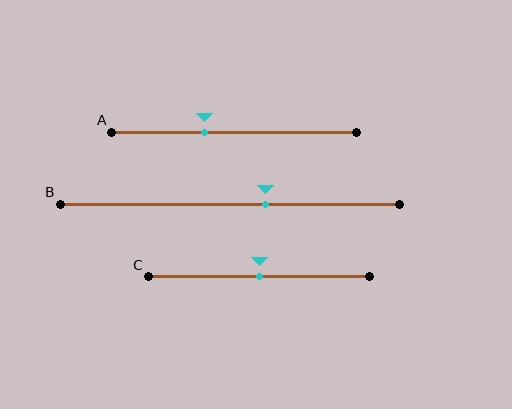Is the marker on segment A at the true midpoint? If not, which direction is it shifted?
No, the marker on segment A is shifted to the left by about 12% of the segment length.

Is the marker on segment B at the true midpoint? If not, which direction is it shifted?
No, the marker on segment B is shifted to the right by about 10% of the segment length.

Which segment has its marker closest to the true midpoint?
Segment C has its marker closest to the true midpoint.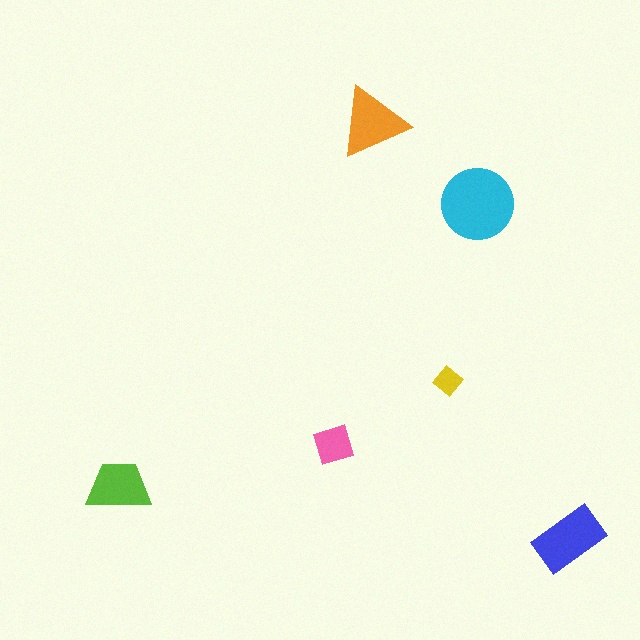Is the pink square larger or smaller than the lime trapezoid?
Smaller.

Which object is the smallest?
The yellow diamond.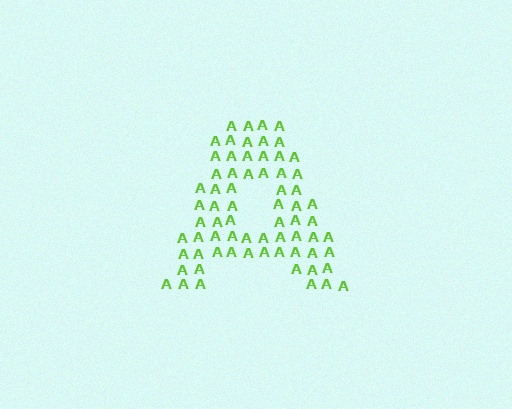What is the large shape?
The large shape is the letter A.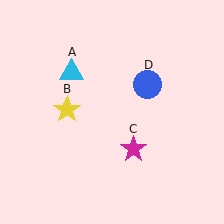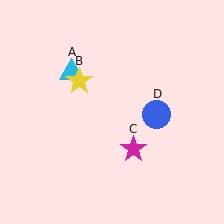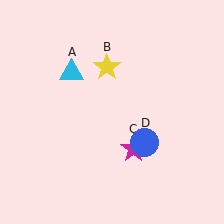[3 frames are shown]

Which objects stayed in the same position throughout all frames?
Cyan triangle (object A) and magenta star (object C) remained stationary.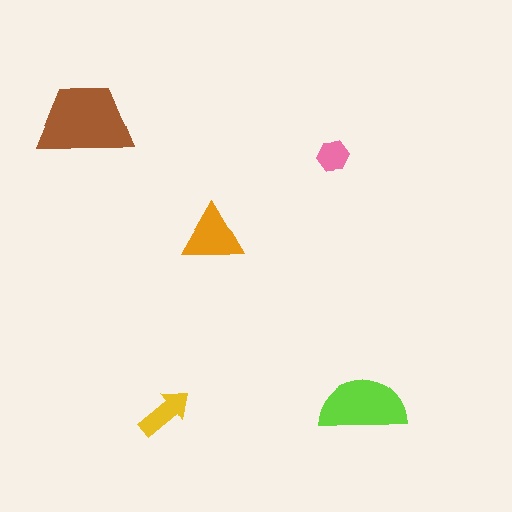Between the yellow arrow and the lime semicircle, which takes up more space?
The lime semicircle.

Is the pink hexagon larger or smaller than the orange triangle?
Smaller.